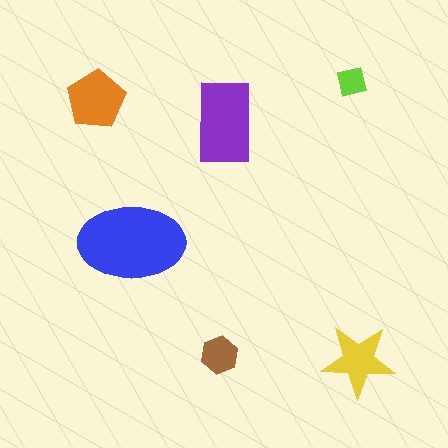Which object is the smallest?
The lime square.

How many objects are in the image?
There are 6 objects in the image.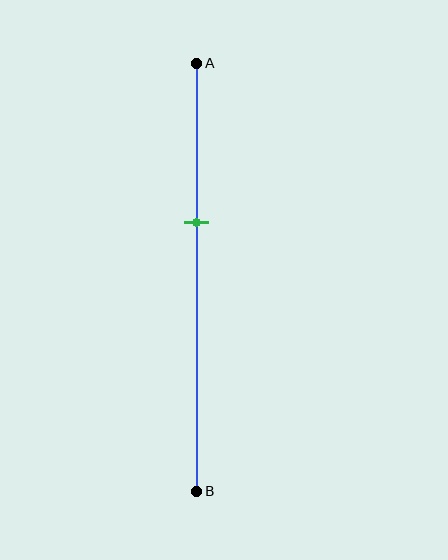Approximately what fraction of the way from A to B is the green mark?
The green mark is approximately 35% of the way from A to B.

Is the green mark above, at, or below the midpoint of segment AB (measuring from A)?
The green mark is above the midpoint of segment AB.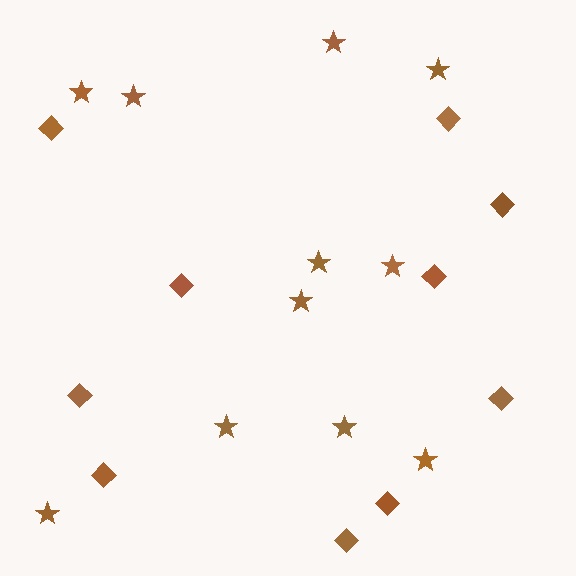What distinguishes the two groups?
There are 2 groups: one group of diamonds (10) and one group of stars (11).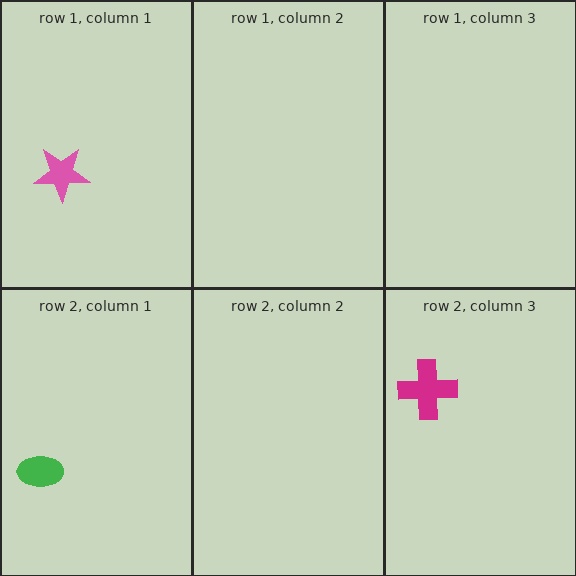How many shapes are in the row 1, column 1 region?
1.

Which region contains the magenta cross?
The row 2, column 3 region.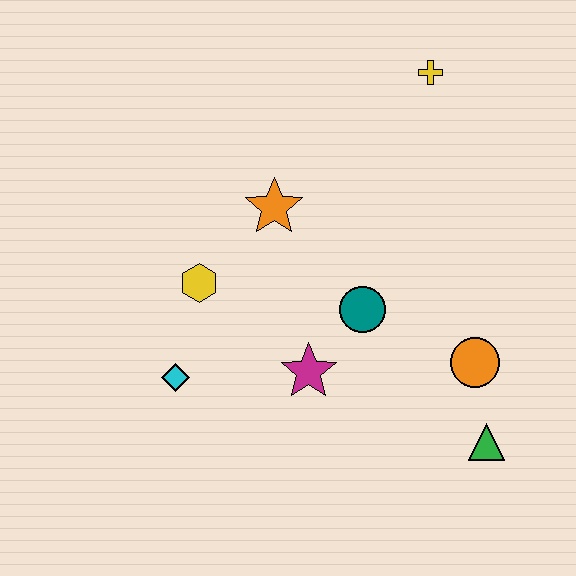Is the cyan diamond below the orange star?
Yes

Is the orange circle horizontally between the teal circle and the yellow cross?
No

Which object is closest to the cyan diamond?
The yellow hexagon is closest to the cyan diamond.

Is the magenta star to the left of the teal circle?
Yes